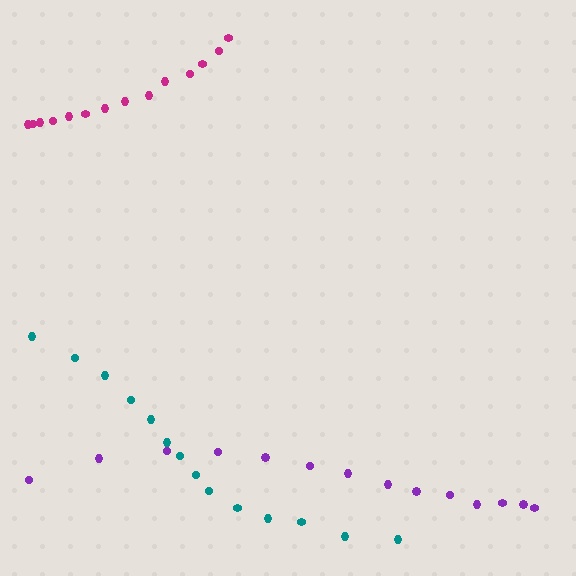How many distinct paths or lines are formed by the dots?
There are 3 distinct paths.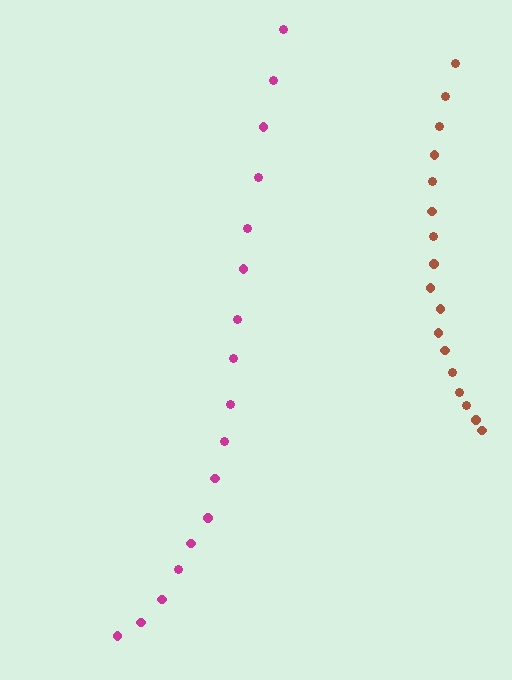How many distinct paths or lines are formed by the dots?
There are 2 distinct paths.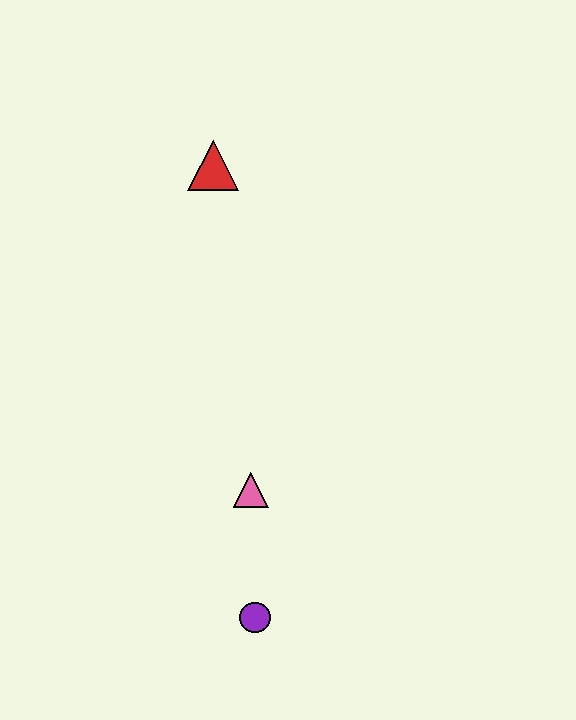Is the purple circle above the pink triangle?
No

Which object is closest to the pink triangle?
The purple circle is closest to the pink triangle.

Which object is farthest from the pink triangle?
The red triangle is farthest from the pink triangle.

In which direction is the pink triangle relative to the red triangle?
The pink triangle is below the red triangle.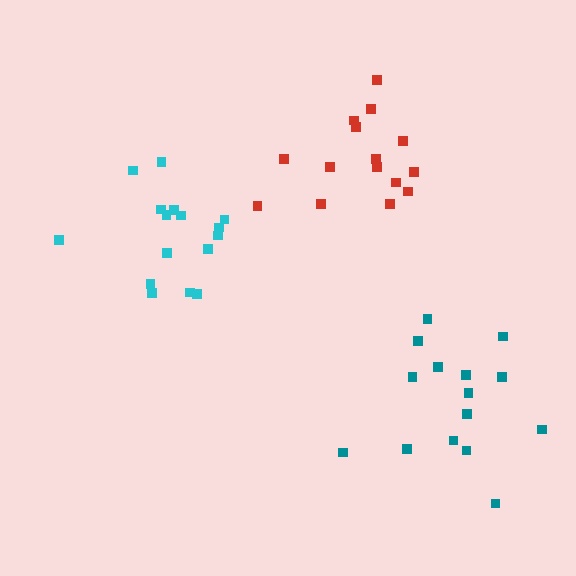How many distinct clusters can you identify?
There are 3 distinct clusters.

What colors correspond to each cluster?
The clusters are colored: red, teal, cyan.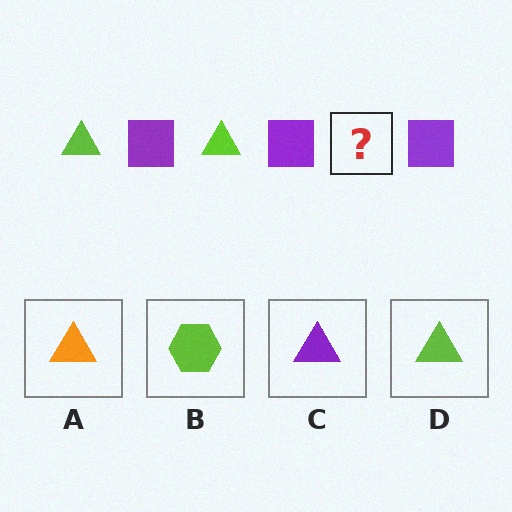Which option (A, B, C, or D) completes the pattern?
D.